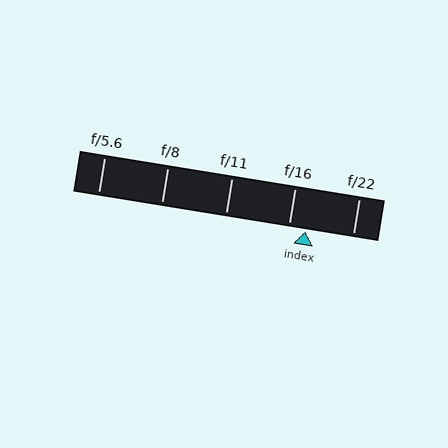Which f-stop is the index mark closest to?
The index mark is closest to f/16.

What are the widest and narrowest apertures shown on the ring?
The widest aperture shown is f/5.6 and the narrowest is f/22.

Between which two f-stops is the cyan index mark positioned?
The index mark is between f/16 and f/22.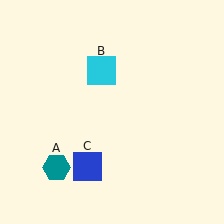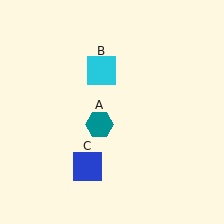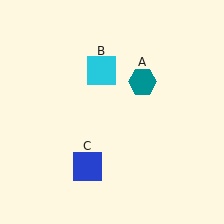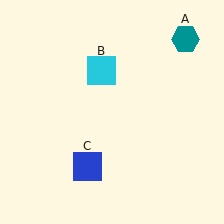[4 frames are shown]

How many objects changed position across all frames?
1 object changed position: teal hexagon (object A).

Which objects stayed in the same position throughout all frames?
Cyan square (object B) and blue square (object C) remained stationary.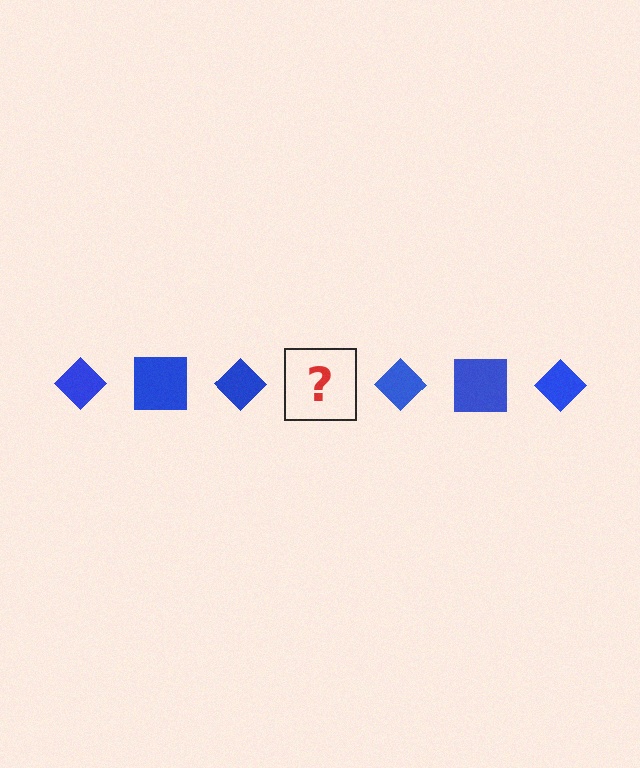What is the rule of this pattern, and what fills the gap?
The rule is that the pattern cycles through diamond, square shapes in blue. The gap should be filled with a blue square.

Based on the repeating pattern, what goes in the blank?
The blank should be a blue square.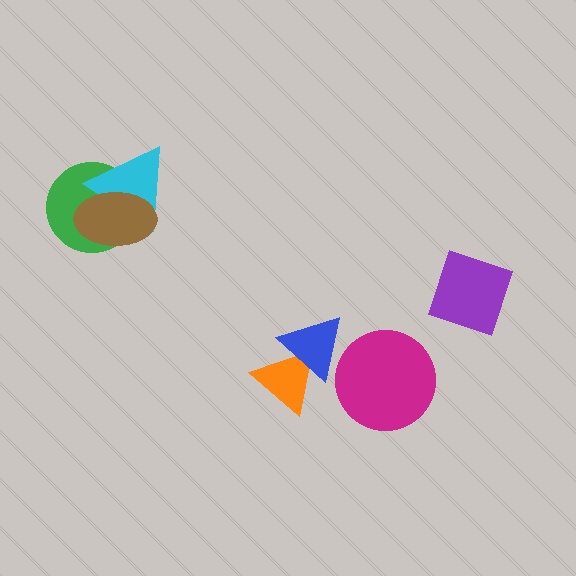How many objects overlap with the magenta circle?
0 objects overlap with the magenta circle.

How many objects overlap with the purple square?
0 objects overlap with the purple square.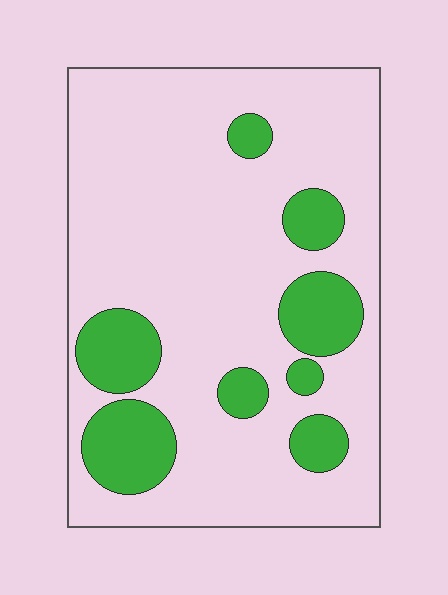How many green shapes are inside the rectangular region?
8.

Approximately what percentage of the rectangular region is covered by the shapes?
Approximately 20%.